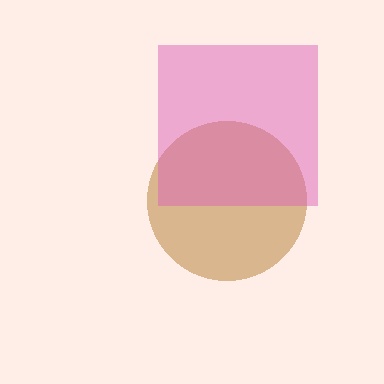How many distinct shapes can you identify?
There are 2 distinct shapes: a brown circle, a pink square.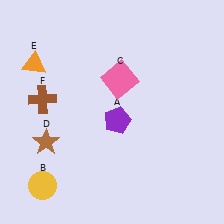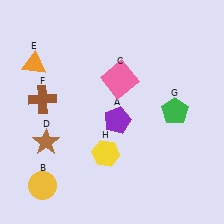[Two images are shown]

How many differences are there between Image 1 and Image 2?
There are 2 differences between the two images.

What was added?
A green pentagon (G), a yellow hexagon (H) were added in Image 2.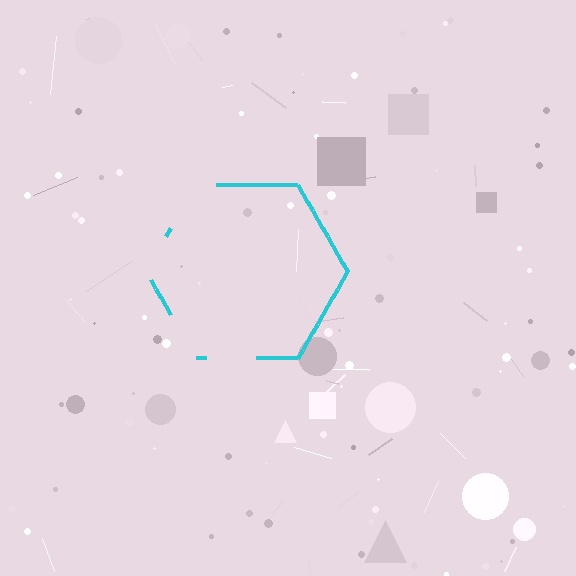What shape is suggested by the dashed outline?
The dashed outline suggests a hexagon.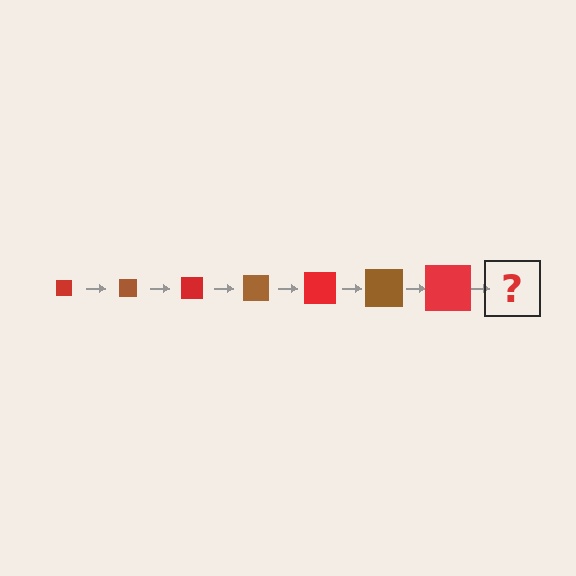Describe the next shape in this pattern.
It should be a brown square, larger than the previous one.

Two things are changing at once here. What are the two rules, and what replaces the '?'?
The two rules are that the square grows larger each step and the color cycles through red and brown. The '?' should be a brown square, larger than the previous one.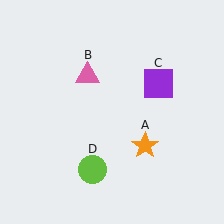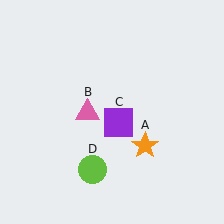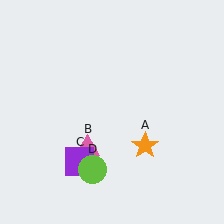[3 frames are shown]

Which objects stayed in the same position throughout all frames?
Orange star (object A) and lime circle (object D) remained stationary.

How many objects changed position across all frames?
2 objects changed position: pink triangle (object B), purple square (object C).